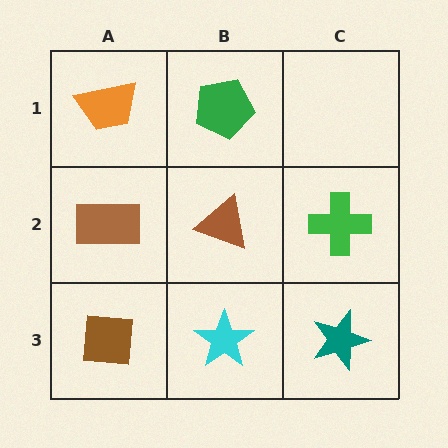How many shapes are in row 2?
3 shapes.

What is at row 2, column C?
A green cross.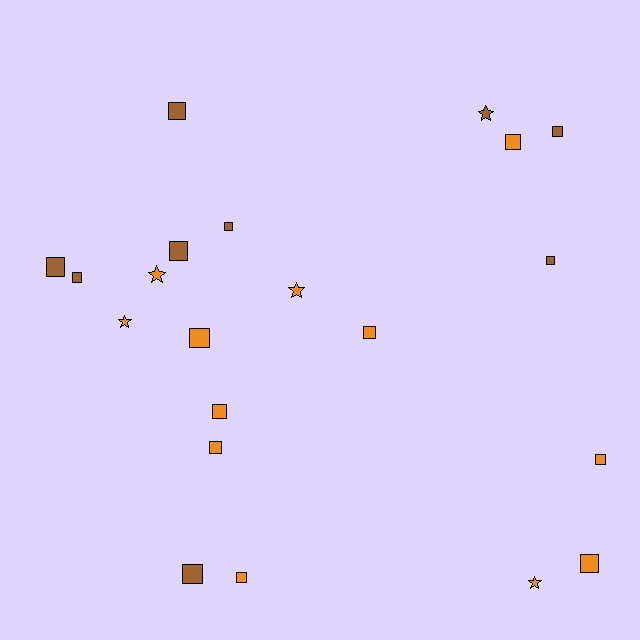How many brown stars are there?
There is 1 brown star.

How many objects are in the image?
There are 21 objects.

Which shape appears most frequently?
Square, with 16 objects.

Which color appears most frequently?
Orange, with 12 objects.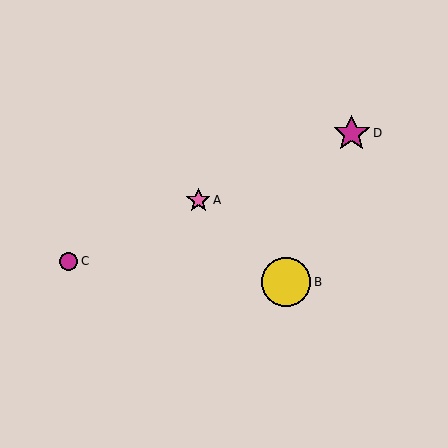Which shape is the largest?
The yellow circle (labeled B) is the largest.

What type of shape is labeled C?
Shape C is a magenta circle.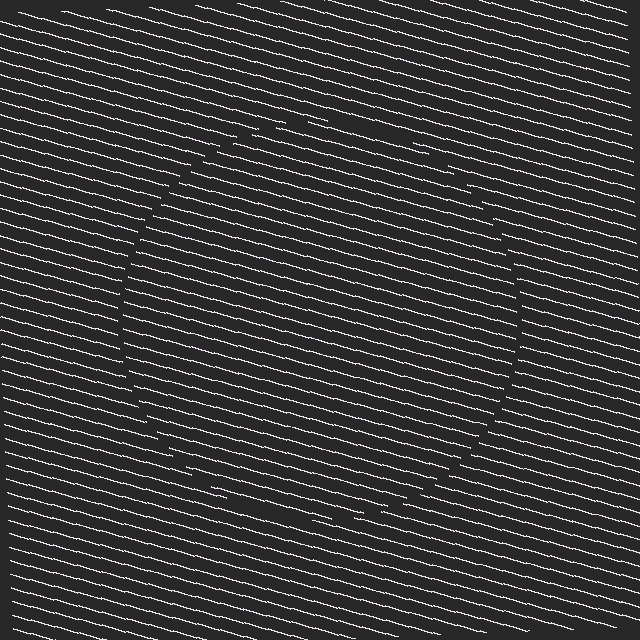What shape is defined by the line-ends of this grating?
An illusory circle. The interior of the shape contains the same grating, shifted by half a period — the contour is defined by the phase discontinuity where line-ends from the inner and outer gratings abut.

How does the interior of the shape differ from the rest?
The interior of the shape contains the same grating, shifted by half a period — the contour is defined by the phase discontinuity where line-ends from the inner and outer gratings abut.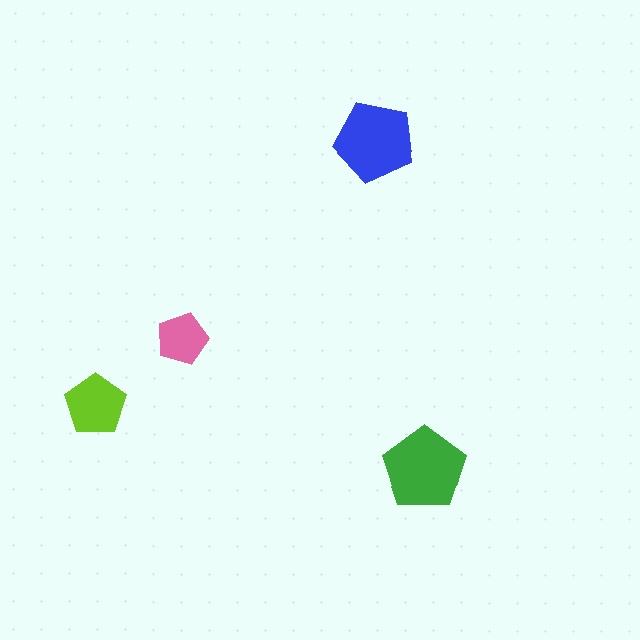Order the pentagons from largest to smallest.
the green one, the blue one, the lime one, the pink one.